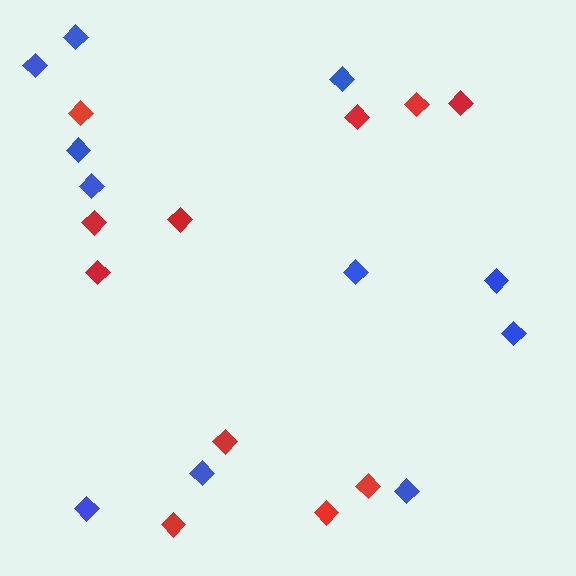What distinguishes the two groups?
There are 2 groups: one group of blue diamonds (11) and one group of red diamonds (11).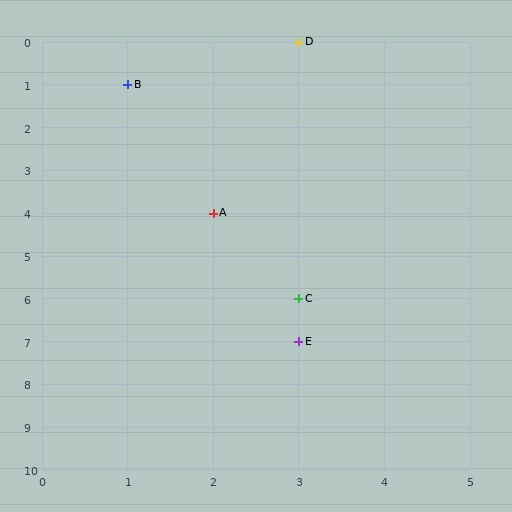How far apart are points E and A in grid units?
Points E and A are 1 column and 3 rows apart (about 3.2 grid units diagonally).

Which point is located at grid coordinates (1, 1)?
Point B is at (1, 1).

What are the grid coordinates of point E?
Point E is at grid coordinates (3, 7).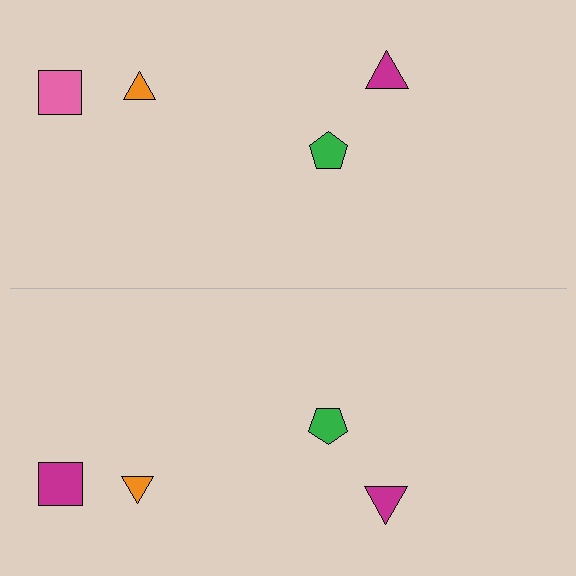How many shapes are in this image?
There are 8 shapes in this image.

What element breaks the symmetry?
The magenta square on the bottom side breaks the symmetry — its mirror counterpart is pink.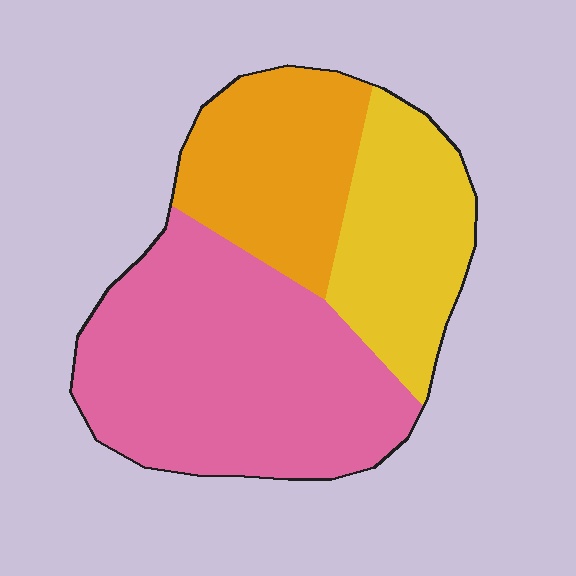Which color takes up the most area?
Pink, at roughly 50%.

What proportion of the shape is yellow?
Yellow takes up about one quarter (1/4) of the shape.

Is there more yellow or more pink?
Pink.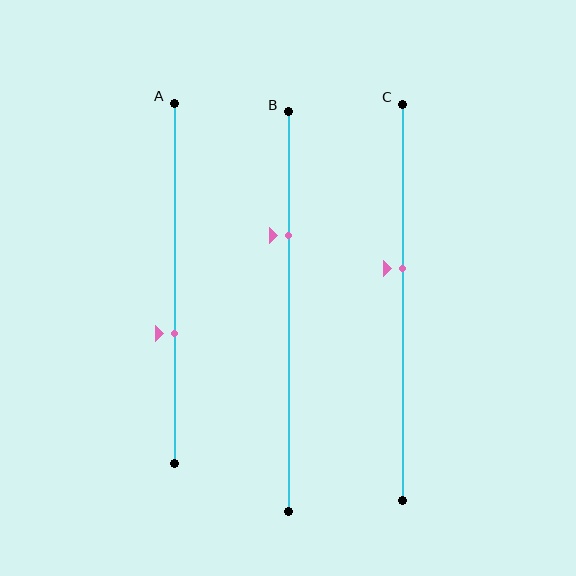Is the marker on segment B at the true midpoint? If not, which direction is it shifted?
No, the marker on segment B is shifted upward by about 19% of the segment length.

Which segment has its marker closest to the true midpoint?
Segment C has its marker closest to the true midpoint.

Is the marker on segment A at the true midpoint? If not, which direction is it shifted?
No, the marker on segment A is shifted downward by about 14% of the segment length.